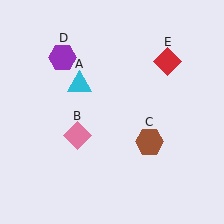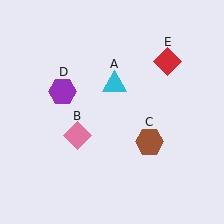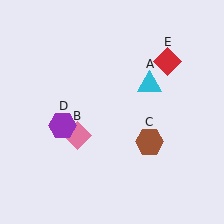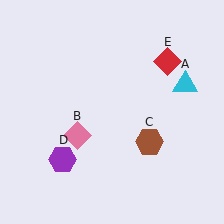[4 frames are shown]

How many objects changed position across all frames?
2 objects changed position: cyan triangle (object A), purple hexagon (object D).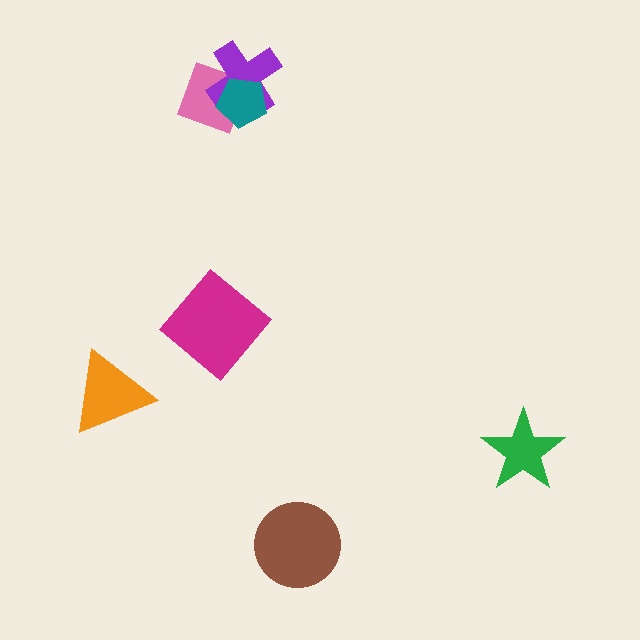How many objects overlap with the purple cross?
2 objects overlap with the purple cross.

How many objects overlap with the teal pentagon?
2 objects overlap with the teal pentagon.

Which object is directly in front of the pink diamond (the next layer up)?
The purple cross is directly in front of the pink diamond.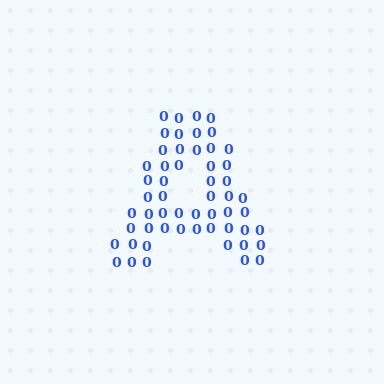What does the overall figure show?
The overall figure shows the letter A.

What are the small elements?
The small elements are digit 0's.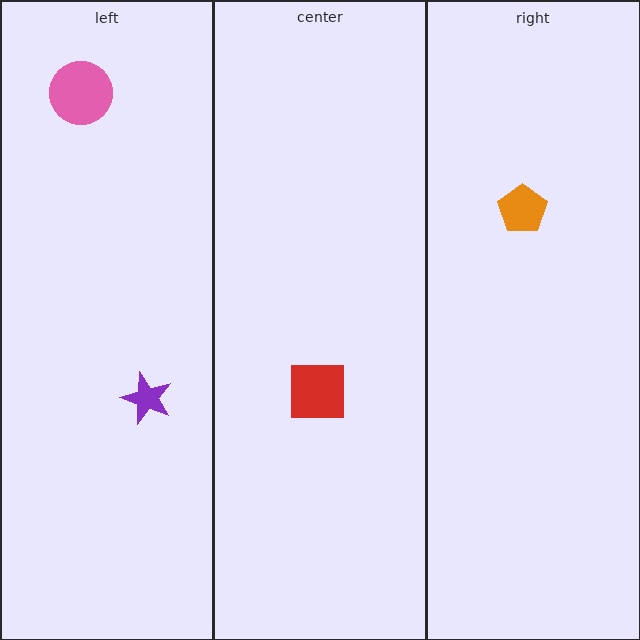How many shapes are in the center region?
1.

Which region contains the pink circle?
The left region.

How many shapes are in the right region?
1.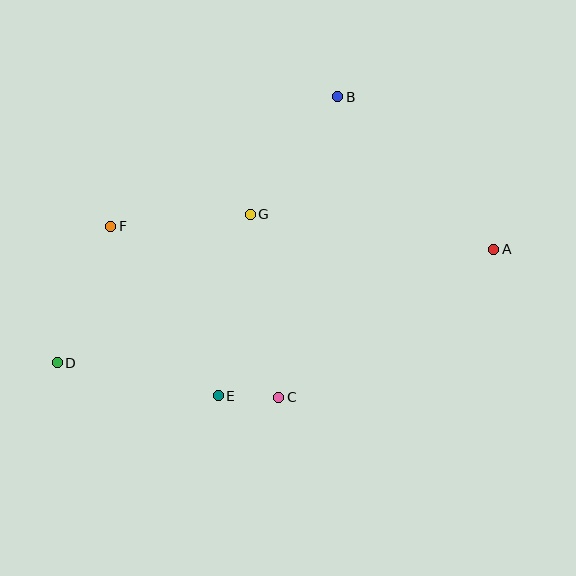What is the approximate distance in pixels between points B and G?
The distance between B and G is approximately 147 pixels.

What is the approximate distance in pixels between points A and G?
The distance between A and G is approximately 246 pixels.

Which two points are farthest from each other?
Points A and D are farthest from each other.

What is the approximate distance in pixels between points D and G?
The distance between D and G is approximately 243 pixels.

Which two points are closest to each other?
Points C and E are closest to each other.